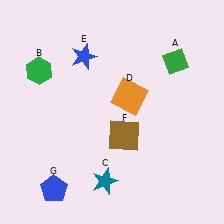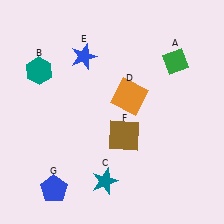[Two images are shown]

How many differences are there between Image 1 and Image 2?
There is 1 difference between the two images.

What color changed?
The hexagon (B) changed from green in Image 1 to teal in Image 2.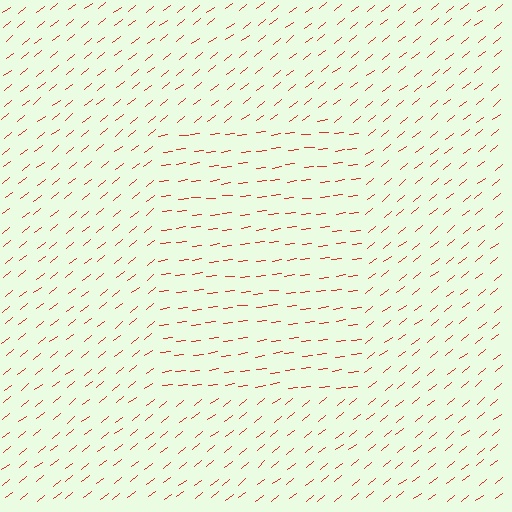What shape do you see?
I see a rectangle.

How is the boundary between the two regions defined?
The boundary is defined purely by a change in line orientation (approximately 32 degrees difference). All lines are the same color and thickness.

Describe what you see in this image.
The image is filled with small red line segments. A rectangle region in the image has lines oriented differently from the surrounding lines, creating a visible texture boundary.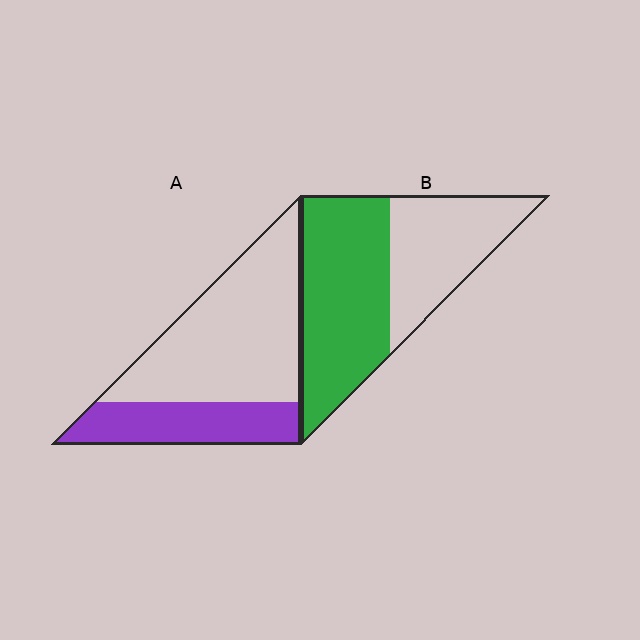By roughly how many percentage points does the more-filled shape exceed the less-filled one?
By roughly 25 percentage points (B over A).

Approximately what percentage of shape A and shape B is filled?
A is approximately 30% and B is approximately 60%.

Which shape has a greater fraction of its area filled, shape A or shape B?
Shape B.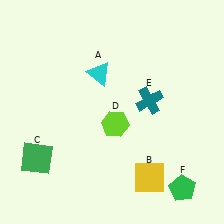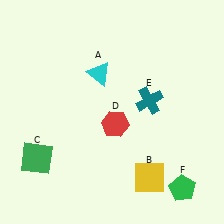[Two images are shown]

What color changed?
The hexagon (D) changed from lime in Image 1 to red in Image 2.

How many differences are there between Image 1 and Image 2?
There is 1 difference between the two images.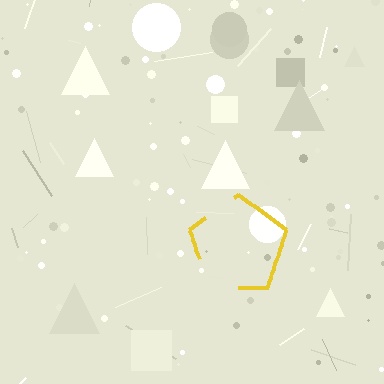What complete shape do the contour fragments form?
The contour fragments form a pentagon.